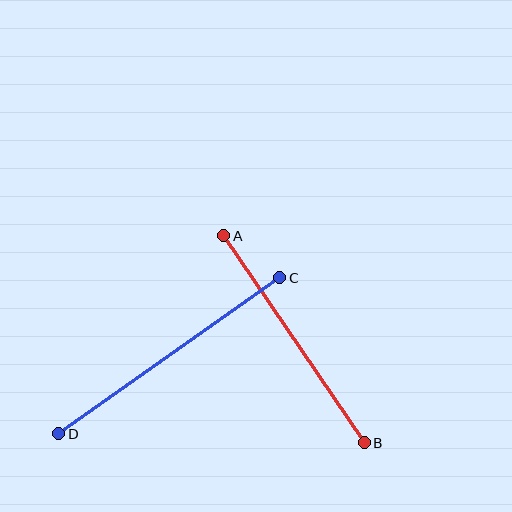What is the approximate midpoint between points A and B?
The midpoint is at approximately (294, 339) pixels.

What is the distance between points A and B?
The distance is approximately 250 pixels.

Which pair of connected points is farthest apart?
Points C and D are farthest apart.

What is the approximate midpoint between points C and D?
The midpoint is at approximately (169, 356) pixels.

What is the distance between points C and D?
The distance is approximately 270 pixels.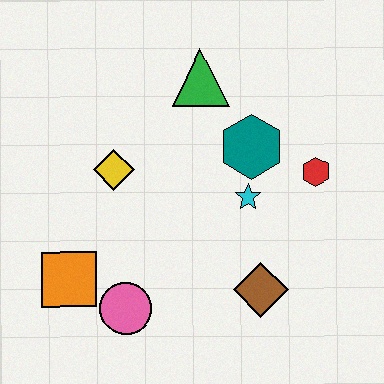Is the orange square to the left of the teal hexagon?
Yes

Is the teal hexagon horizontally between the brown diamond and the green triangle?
Yes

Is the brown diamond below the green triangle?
Yes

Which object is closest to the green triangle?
The teal hexagon is closest to the green triangle.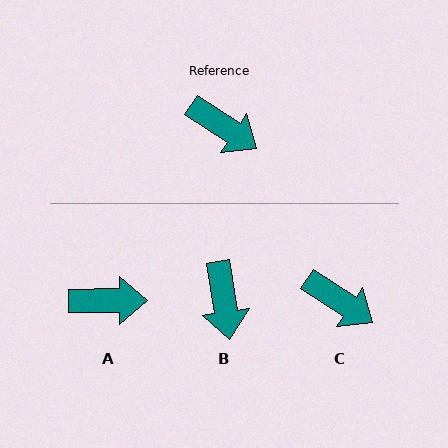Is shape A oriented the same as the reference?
No, it is off by about 34 degrees.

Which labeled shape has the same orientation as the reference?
C.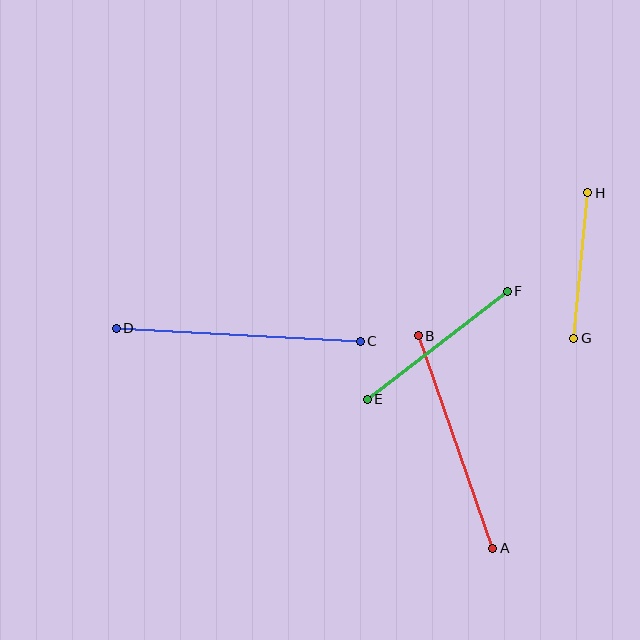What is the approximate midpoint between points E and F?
The midpoint is at approximately (437, 345) pixels.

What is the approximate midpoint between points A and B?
The midpoint is at approximately (456, 442) pixels.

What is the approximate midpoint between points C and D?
The midpoint is at approximately (238, 335) pixels.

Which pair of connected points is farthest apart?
Points C and D are farthest apart.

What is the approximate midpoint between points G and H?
The midpoint is at approximately (581, 266) pixels.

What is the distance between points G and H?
The distance is approximately 146 pixels.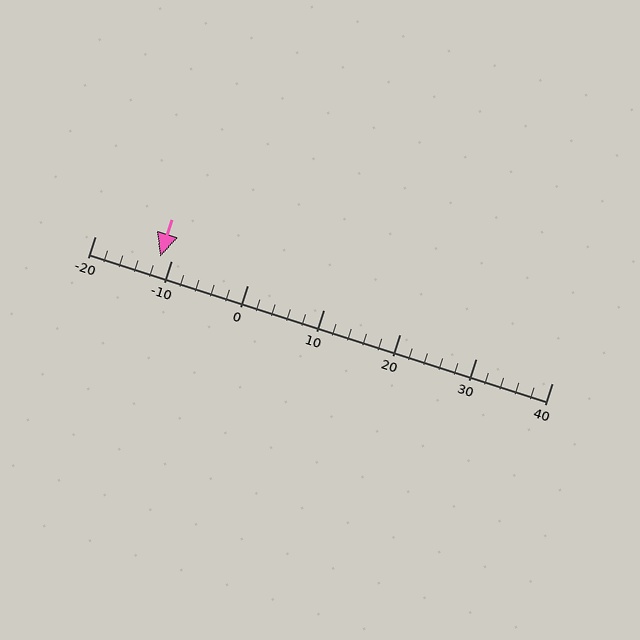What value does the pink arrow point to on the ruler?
The pink arrow points to approximately -12.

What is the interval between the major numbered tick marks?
The major tick marks are spaced 10 units apart.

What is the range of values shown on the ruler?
The ruler shows values from -20 to 40.